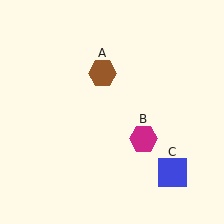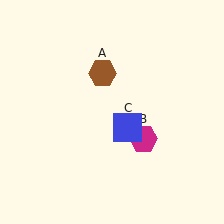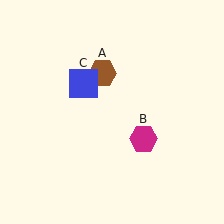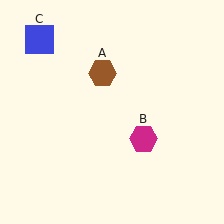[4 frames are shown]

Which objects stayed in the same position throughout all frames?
Brown hexagon (object A) and magenta hexagon (object B) remained stationary.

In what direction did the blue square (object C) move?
The blue square (object C) moved up and to the left.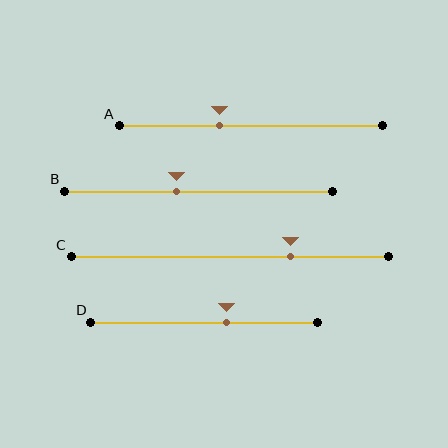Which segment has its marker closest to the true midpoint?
Segment B has its marker closest to the true midpoint.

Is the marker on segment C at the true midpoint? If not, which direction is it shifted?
No, the marker on segment C is shifted to the right by about 19% of the segment length.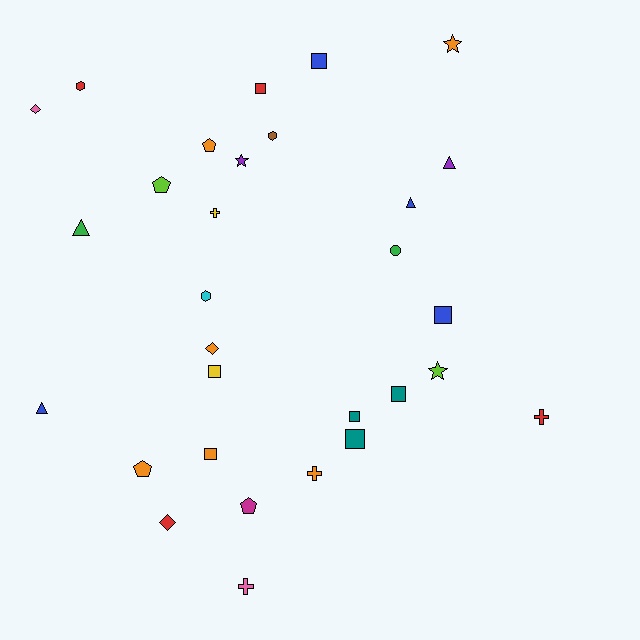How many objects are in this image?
There are 30 objects.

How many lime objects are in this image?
There are 2 lime objects.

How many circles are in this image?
There is 1 circle.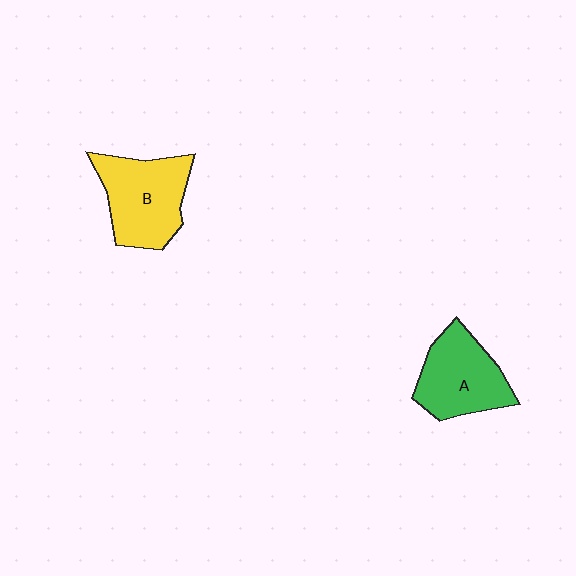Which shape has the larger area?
Shape B (yellow).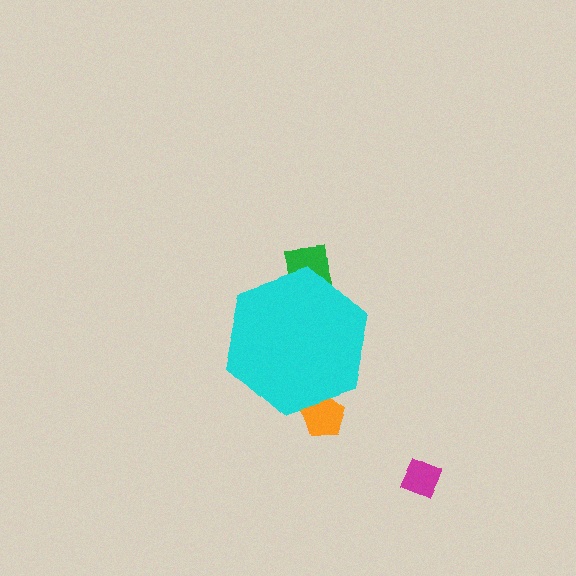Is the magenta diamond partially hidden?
No, the magenta diamond is fully visible.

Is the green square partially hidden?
Yes, the green square is partially hidden behind the cyan hexagon.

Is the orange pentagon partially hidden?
Yes, the orange pentagon is partially hidden behind the cyan hexagon.